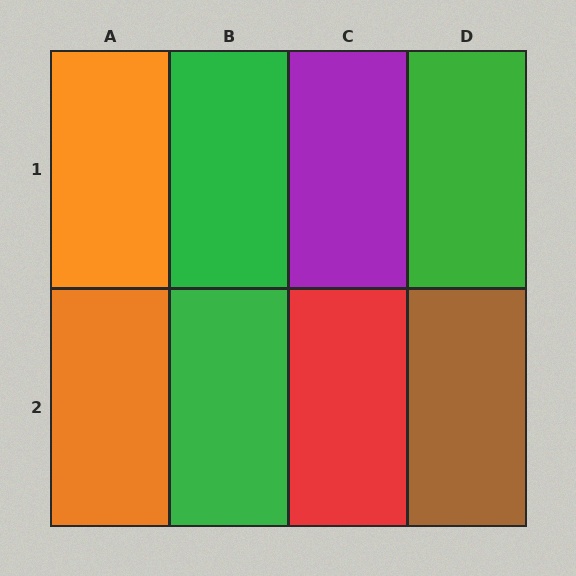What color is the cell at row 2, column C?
Red.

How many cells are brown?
1 cell is brown.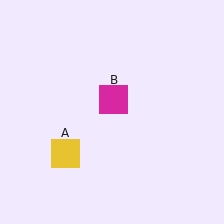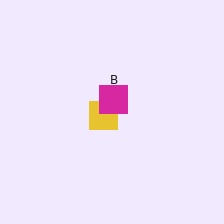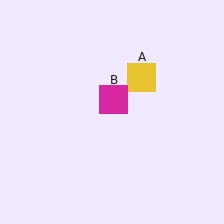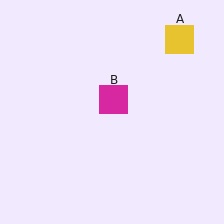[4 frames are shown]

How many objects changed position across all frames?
1 object changed position: yellow square (object A).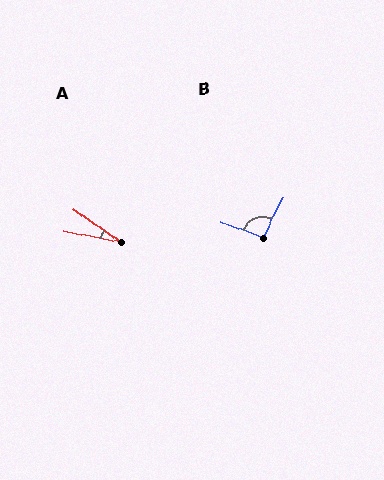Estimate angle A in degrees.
Approximately 25 degrees.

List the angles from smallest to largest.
A (25°), B (97°).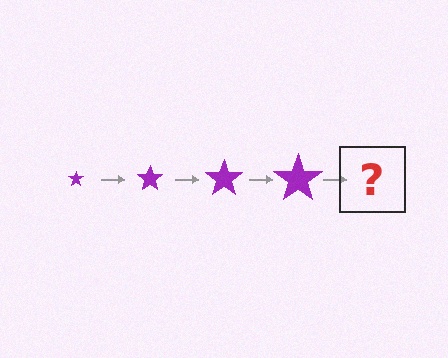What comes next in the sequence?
The next element should be a purple star, larger than the previous one.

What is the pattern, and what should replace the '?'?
The pattern is that the star gets progressively larger each step. The '?' should be a purple star, larger than the previous one.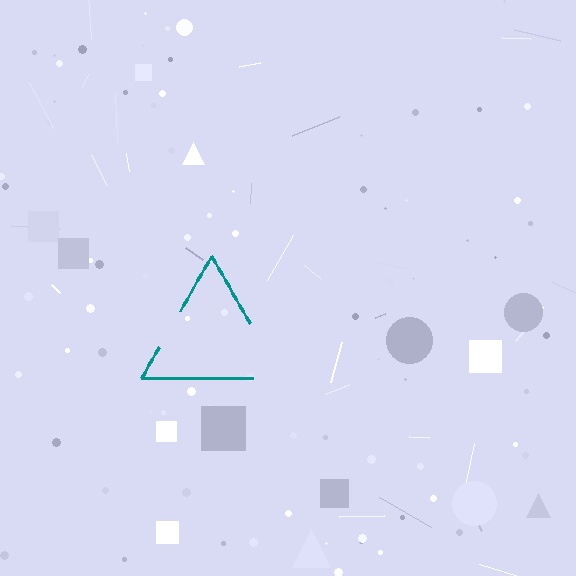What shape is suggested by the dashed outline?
The dashed outline suggests a triangle.